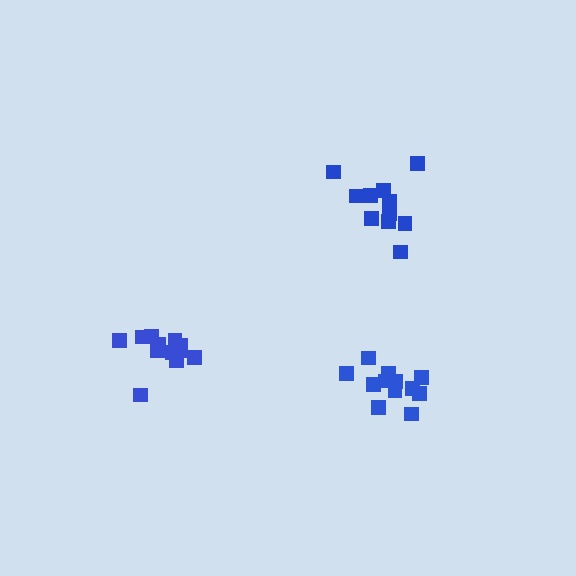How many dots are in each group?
Group 1: 11 dots, Group 2: 13 dots, Group 3: 12 dots (36 total).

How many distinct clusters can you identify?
There are 3 distinct clusters.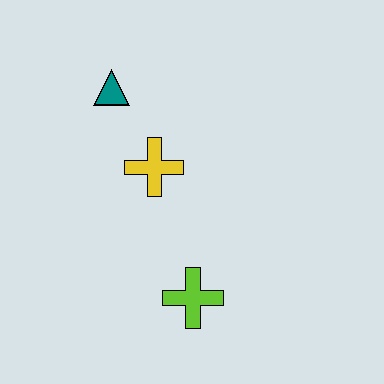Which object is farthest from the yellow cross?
The lime cross is farthest from the yellow cross.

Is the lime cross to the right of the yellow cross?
Yes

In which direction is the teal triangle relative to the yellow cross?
The teal triangle is above the yellow cross.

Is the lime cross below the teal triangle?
Yes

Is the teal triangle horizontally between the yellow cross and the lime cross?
No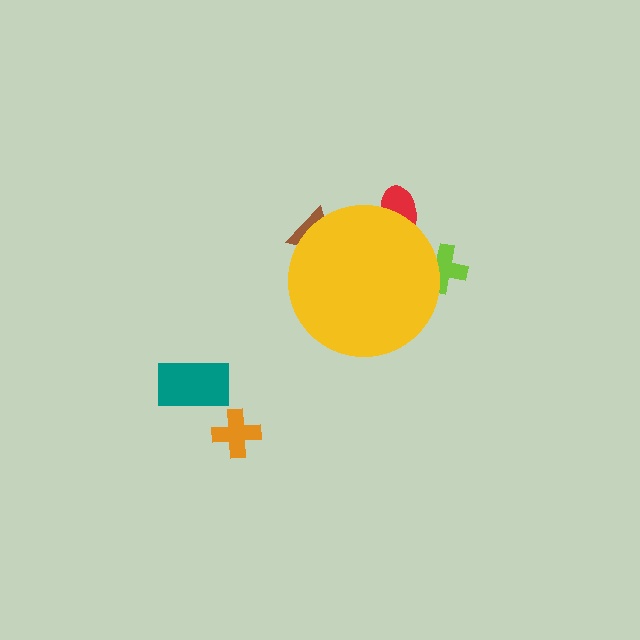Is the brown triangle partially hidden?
Yes, the brown triangle is partially hidden behind the yellow circle.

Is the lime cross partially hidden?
Yes, the lime cross is partially hidden behind the yellow circle.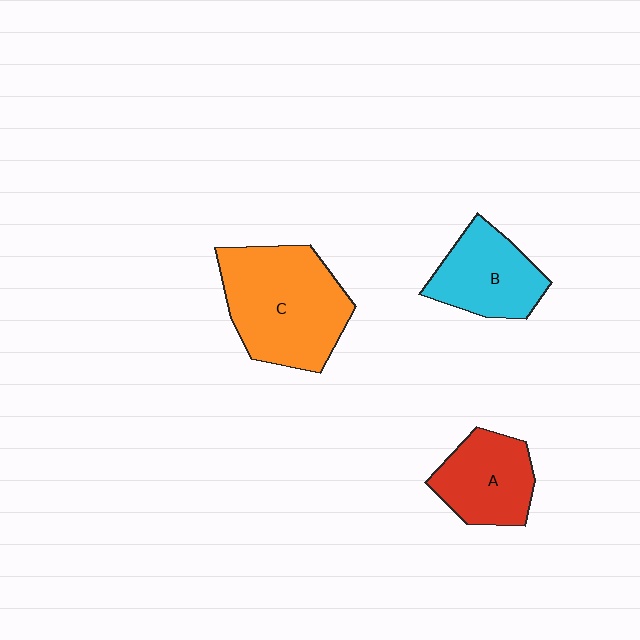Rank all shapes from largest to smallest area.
From largest to smallest: C (orange), B (cyan), A (red).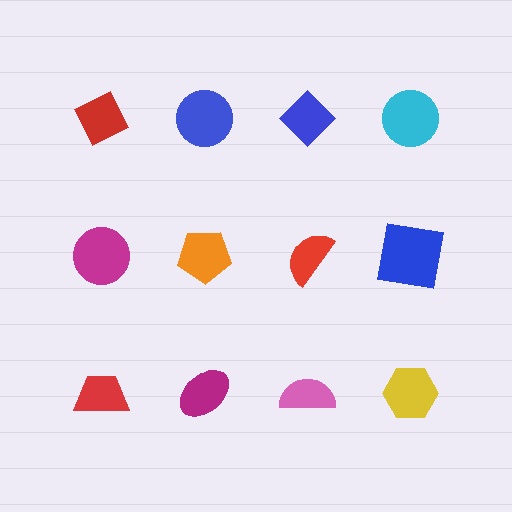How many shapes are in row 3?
4 shapes.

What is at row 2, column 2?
An orange pentagon.